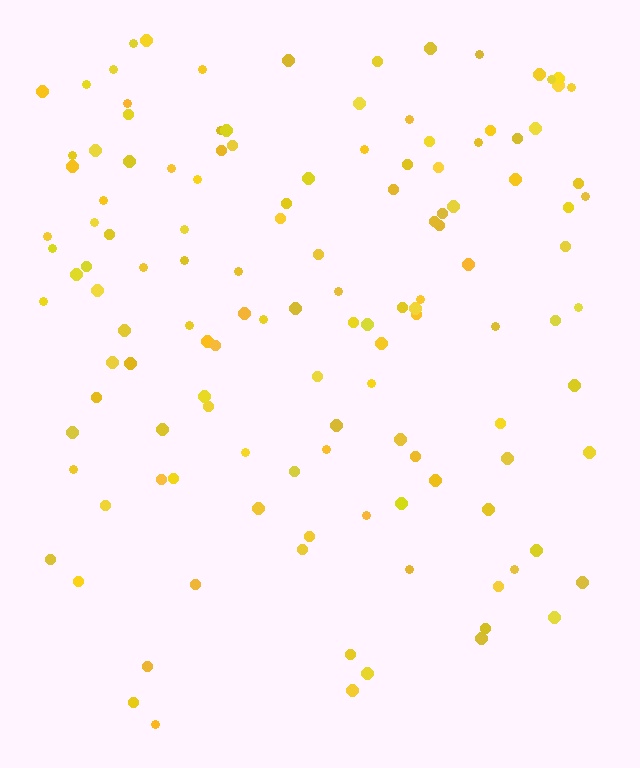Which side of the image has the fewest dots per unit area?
The bottom.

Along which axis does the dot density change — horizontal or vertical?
Vertical.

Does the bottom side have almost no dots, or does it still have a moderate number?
Still a moderate number, just noticeably fewer than the top.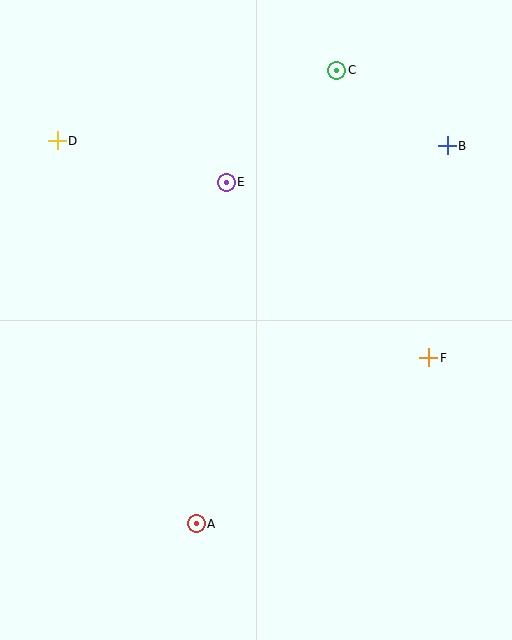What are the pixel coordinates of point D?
Point D is at (57, 141).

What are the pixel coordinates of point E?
Point E is at (226, 182).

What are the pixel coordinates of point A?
Point A is at (196, 524).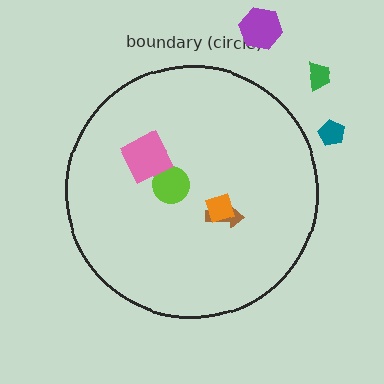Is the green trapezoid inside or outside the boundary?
Outside.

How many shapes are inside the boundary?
4 inside, 3 outside.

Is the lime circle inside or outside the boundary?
Inside.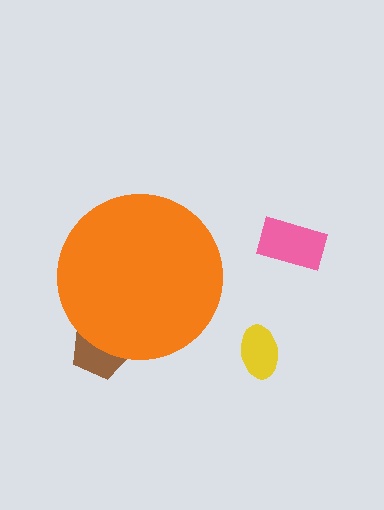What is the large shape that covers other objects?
An orange circle.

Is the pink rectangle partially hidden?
No, the pink rectangle is fully visible.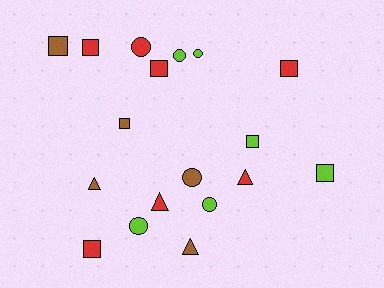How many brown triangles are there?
There are 2 brown triangles.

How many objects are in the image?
There are 18 objects.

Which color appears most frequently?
Red, with 7 objects.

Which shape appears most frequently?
Square, with 8 objects.